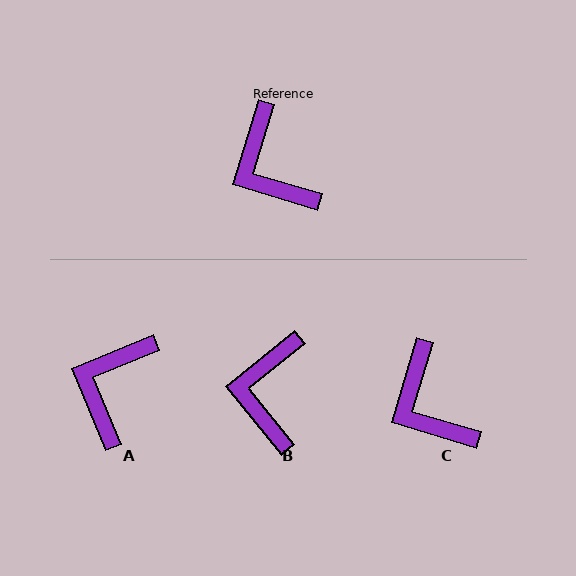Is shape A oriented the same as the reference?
No, it is off by about 50 degrees.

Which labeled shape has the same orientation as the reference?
C.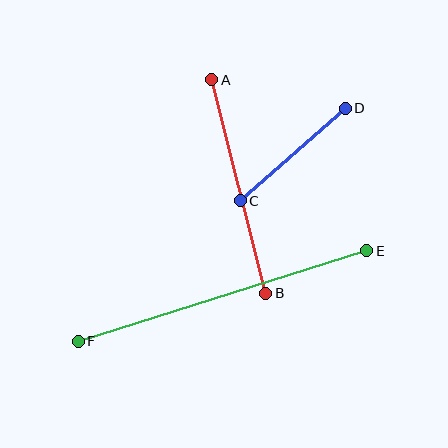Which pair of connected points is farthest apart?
Points E and F are farthest apart.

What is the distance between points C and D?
The distance is approximately 140 pixels.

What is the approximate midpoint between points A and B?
The midpoint is at approximately (239, 186) pixels.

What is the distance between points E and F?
The distance is approximately 302 pixels.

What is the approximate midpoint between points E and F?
The midpoint is at approximately (223, 296) pixels.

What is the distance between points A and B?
The distance is approximately 220 pixels.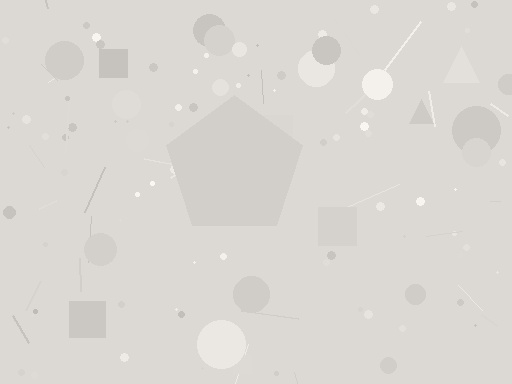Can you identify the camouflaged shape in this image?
The camouflaged shape is a pentagon.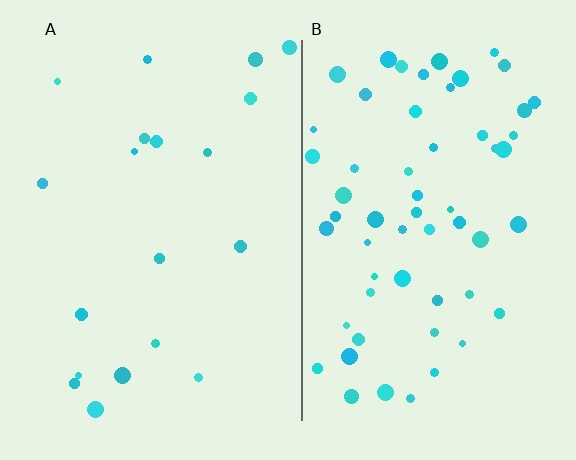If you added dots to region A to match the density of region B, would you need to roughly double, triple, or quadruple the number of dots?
Approximately triple.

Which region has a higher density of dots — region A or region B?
B (the right).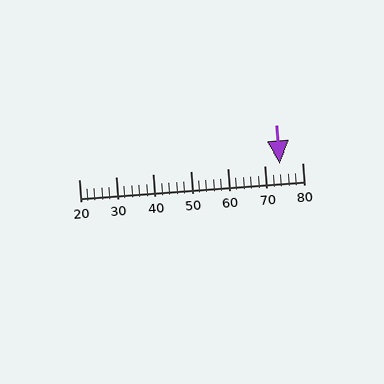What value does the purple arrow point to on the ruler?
The purple arrow points to approximately 74.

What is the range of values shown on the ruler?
The ruler shows values from 20 to 80.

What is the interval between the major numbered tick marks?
The major tick marks are spaced 10 units apart.